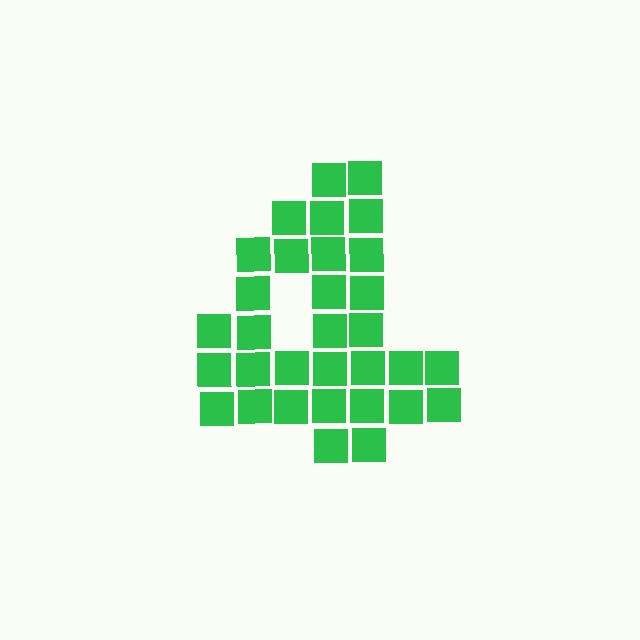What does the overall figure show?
The overall figure shows the digit 4.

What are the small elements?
The small elements are squares.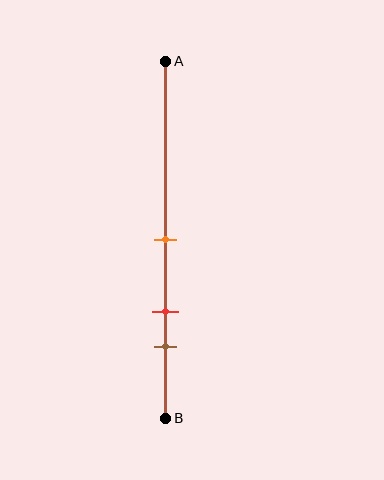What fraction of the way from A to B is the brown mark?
The brown mark is approximately 80% (0.8) of the way from A to B.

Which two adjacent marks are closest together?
The red and brown marks are the closest adjacent pair.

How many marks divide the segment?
There are 3 marks dividing the segment.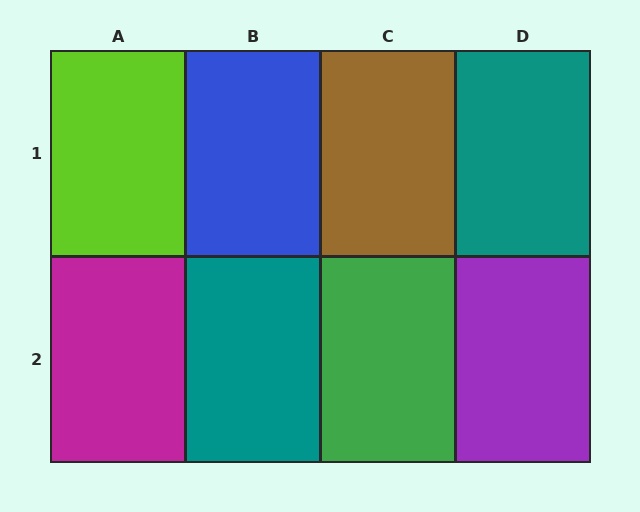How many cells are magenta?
1 cell is magenta.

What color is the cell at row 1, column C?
Brown.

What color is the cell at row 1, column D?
Teal.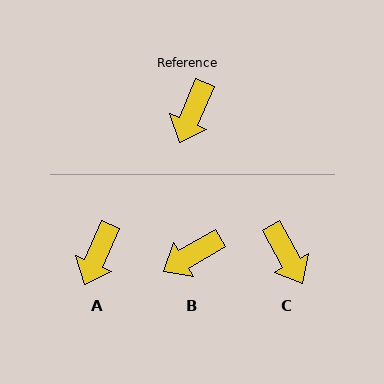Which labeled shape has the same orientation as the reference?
A.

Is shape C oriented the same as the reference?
No, it is off by about 52 degrees.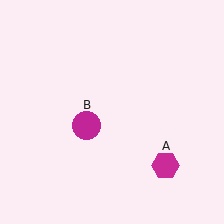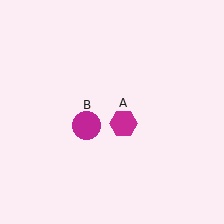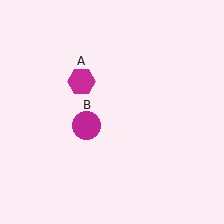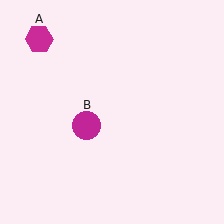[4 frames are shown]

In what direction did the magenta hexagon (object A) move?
The magenta hexagon (object A) moved up and to the left.